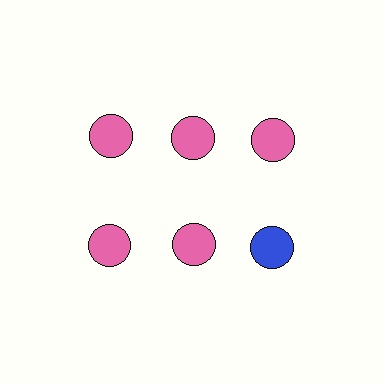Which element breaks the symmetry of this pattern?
The blue circle in the second row, center column breaks the symmetry. All other shapes are pink circles.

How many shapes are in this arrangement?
There are 6 shapes arranged in a grid pattern.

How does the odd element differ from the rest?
It has a different color: blue instead of pink.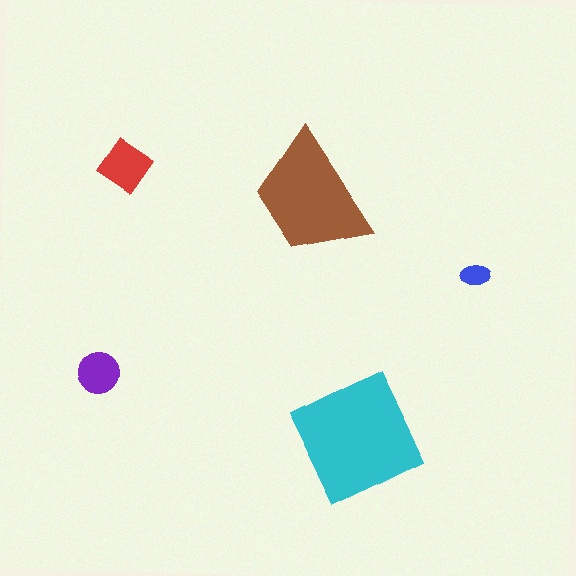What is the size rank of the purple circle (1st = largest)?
4th.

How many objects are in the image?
There are 5 objects in the image.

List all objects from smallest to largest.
The blue ellipse, the purple circle, the red diamond, the brown trapezoid, the cyan square.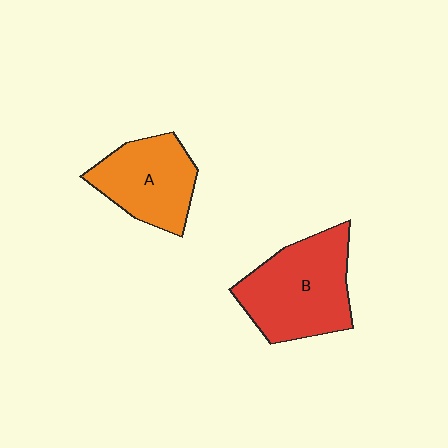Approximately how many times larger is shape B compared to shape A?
Approximately 1.3 times.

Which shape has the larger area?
Shape B (red).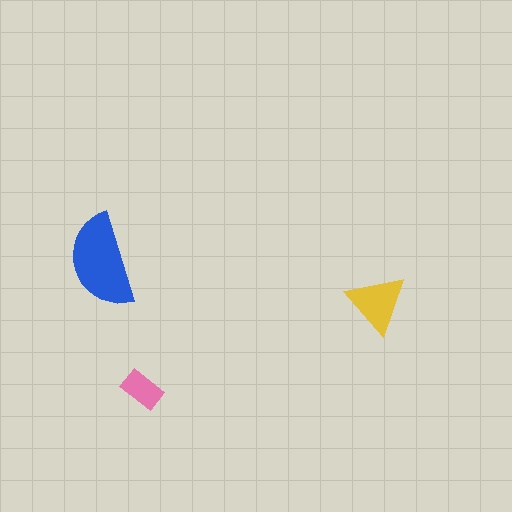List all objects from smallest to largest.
The pink rectangle, the yellow triangle, the blue semicircle.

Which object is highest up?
The blue semicircle is topmost.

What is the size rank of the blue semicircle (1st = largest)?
1st.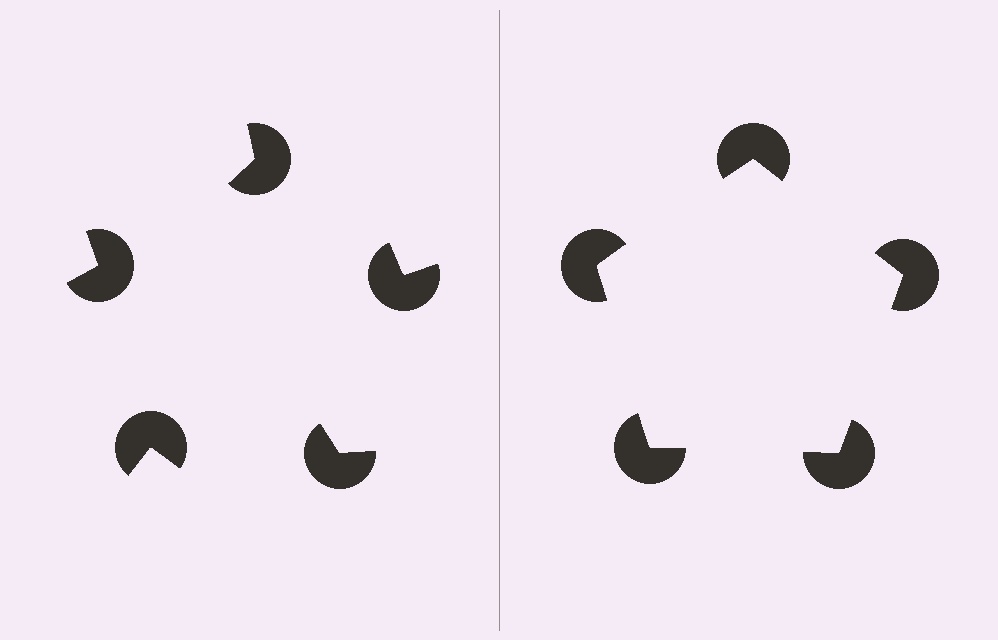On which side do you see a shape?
An illusory pentagon appears on the right side. On the left side the wedge cuts are rotated, so no coherent shape forms.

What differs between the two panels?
The pac-man discs are positioned identically on both sides; only the wedge orientations differ. On the right they align to a pentagon; on the left they are misaligned.